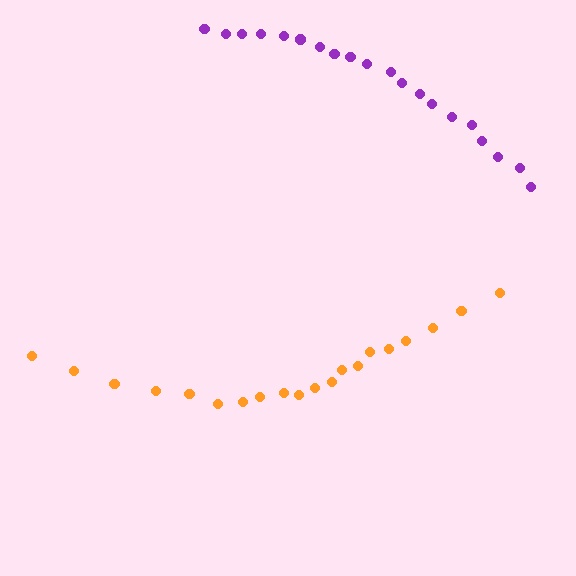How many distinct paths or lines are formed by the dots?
There are 2 distinct paths.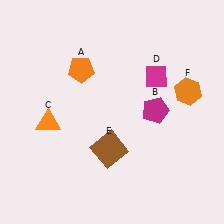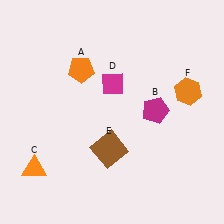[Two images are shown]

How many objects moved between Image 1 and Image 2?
2 objects moved between the two images.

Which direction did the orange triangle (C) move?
The orange triangle (C) moved down.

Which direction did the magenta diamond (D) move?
The magenta diamond (D) moved left.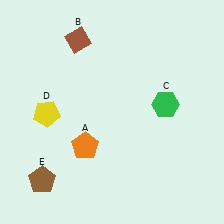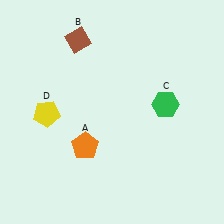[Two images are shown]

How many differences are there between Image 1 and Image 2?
There is 1 difference between the two images.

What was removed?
The brown pentagon (E) was removed in Image 2.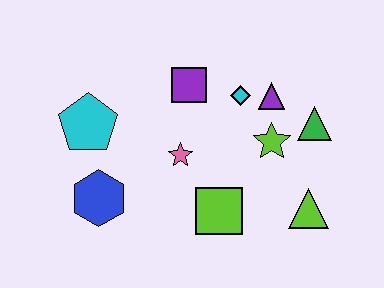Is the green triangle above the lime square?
Yes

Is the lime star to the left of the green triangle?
Yes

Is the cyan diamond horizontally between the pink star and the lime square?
No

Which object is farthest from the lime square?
The cyan pentagon is farthest from the lime square.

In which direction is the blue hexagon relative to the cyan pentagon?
The blue hexagon is below the cyan pentagon.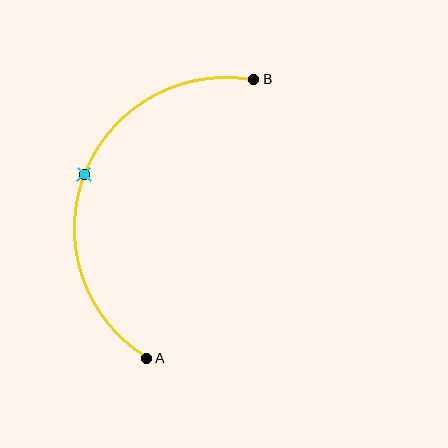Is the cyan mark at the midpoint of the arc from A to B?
Yes. The cyan mark lies on the arc at equal arc-length from both A and B — it is the arc midpoint.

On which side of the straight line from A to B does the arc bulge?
The arc bulges to the left of the straight line connecting A and B.